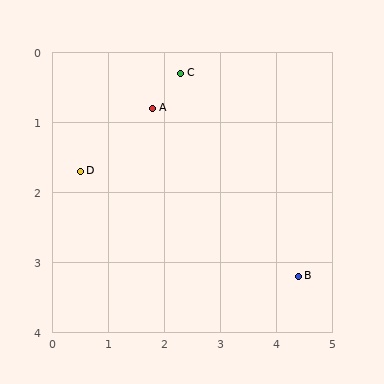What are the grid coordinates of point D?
Point D is at approximately (0.5, 1.7).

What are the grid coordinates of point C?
Point C is at approximately (2.3, 0.3).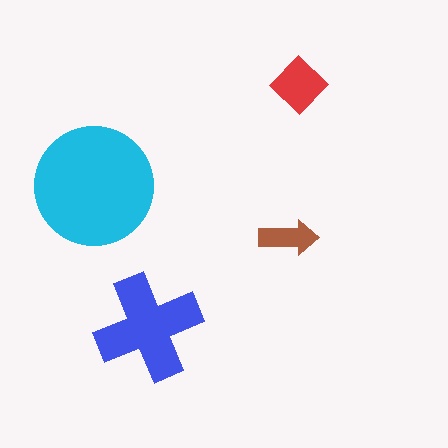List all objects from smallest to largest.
The brown arrow, the red diamond, the blue cross, the cyan circle.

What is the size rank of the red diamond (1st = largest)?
3rd.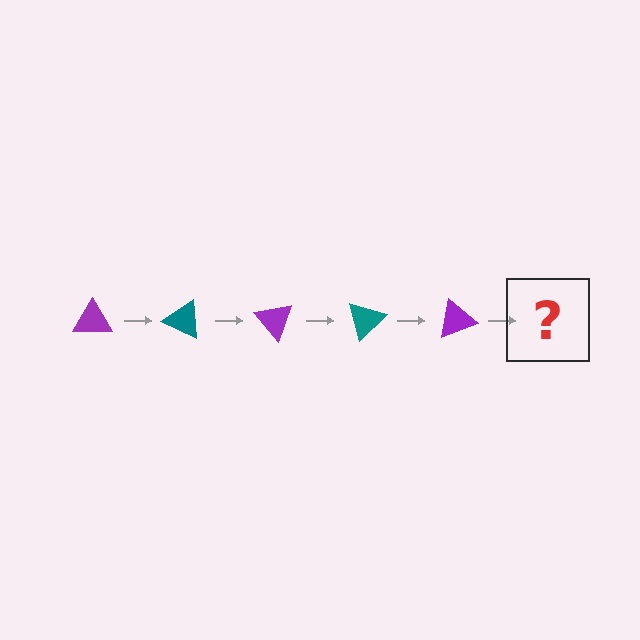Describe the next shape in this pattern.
It should be a teal triangle, rotated 125 degrees from the start.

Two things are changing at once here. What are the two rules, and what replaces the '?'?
The two rules are that it rotates 25 degrees each step and the color cycles through purple and teal. The '?' should be a teal triangle, rotated 125 degrees from the start.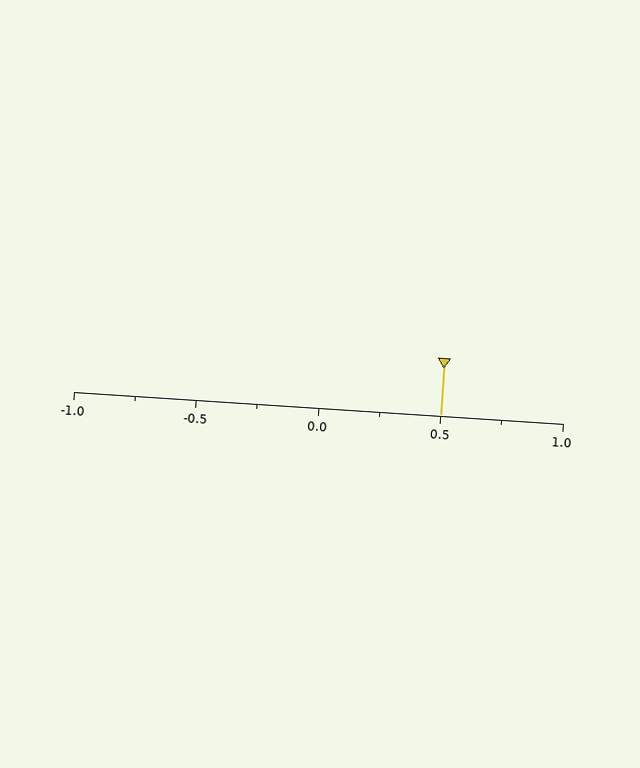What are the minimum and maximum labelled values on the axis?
The axis runs from -1.0 to 1.0.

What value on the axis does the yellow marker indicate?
The marker indicates approximately 0.5.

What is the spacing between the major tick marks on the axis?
The major ticks are spaced 0.5 apart.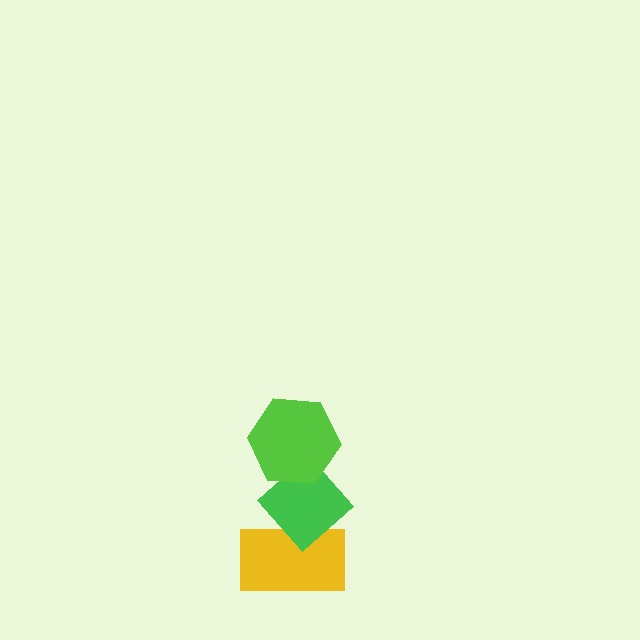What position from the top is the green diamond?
The green diamond is 2nd from the top.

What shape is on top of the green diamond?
The lime hexagon is on top of the green diamond.